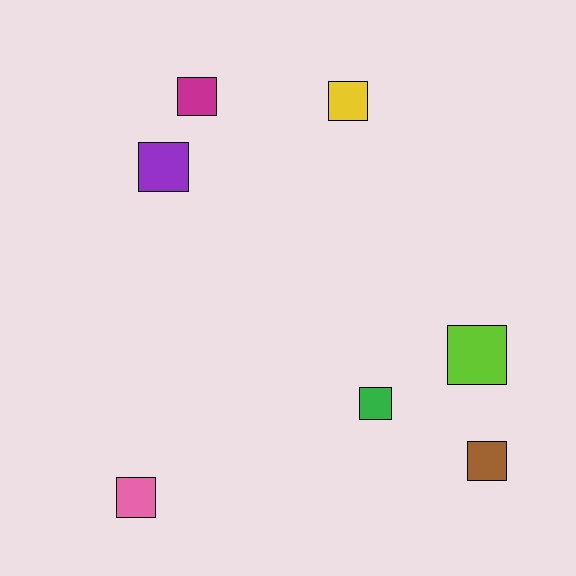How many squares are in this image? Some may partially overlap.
There are 7 squares.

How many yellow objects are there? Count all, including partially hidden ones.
There is 1 yellow object.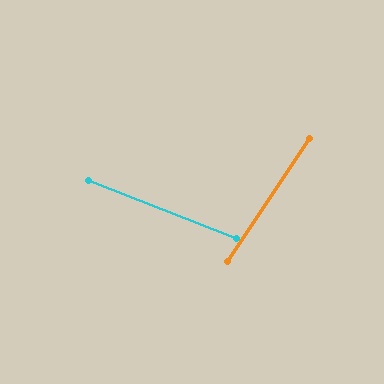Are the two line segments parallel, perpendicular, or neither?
Neither parallel nor perpendicular — they differ by about 77°.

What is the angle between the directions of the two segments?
Approximately 77 degrees.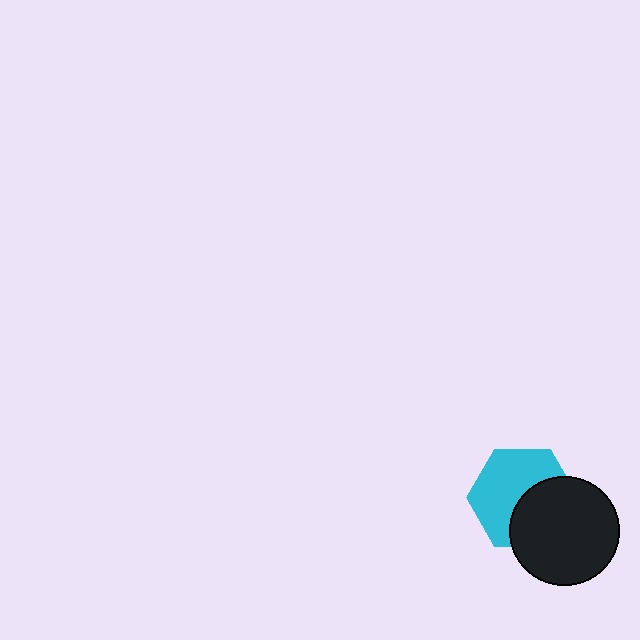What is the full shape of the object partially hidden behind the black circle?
The partially hidden object is a cyan hexagon.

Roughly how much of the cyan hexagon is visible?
About half of it is visible (roughly 58%).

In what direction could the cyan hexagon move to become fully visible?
The cyan hexagon could move toward the upper-left. That would shift it out from behind the black circle entirely.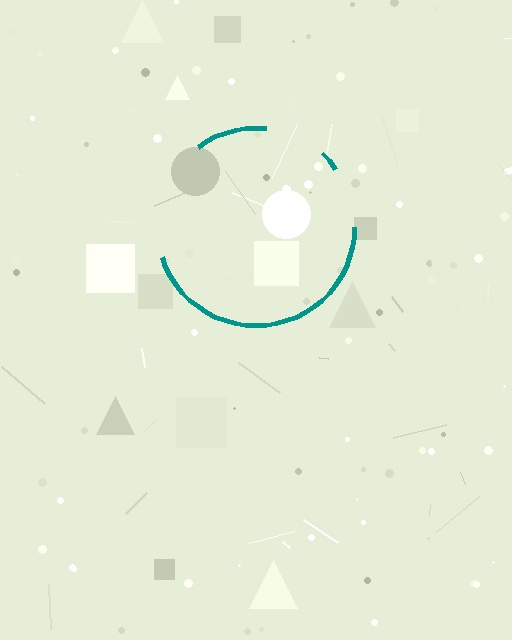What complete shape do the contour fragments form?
The contour fragments form a circle.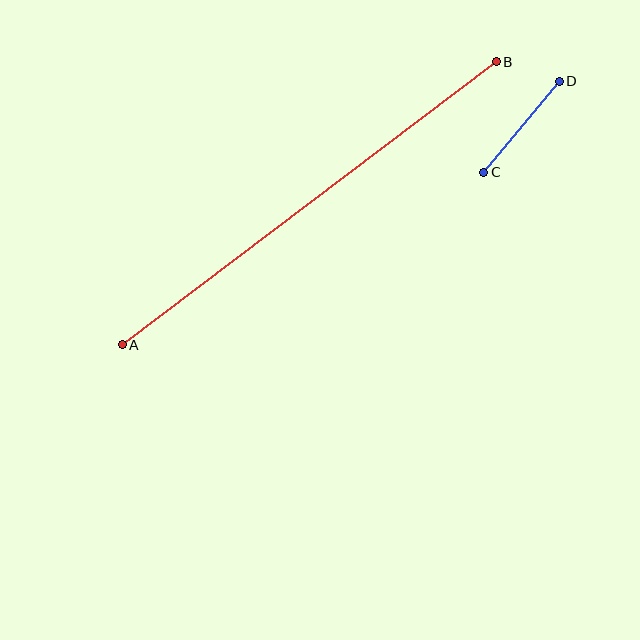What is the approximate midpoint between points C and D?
The midpoint is at approximately (521, 127) pixels.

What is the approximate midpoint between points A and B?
The midpoint is at approximately (309, 203) pixels.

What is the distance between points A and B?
The distance is approximately 469 pixels.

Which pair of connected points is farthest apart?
Points A and B are farthest apart.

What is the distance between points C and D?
The distance is approximately 118 pixels.